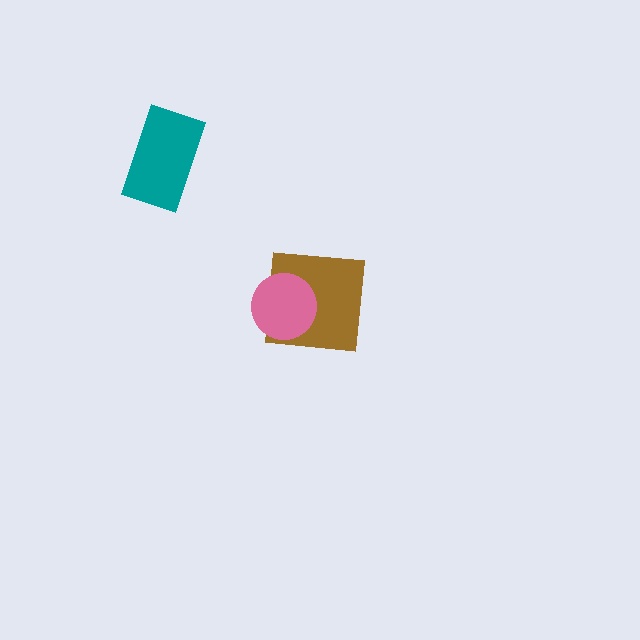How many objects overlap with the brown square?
1 object overlaps with the brown square.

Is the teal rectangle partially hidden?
No, no other shape covers it.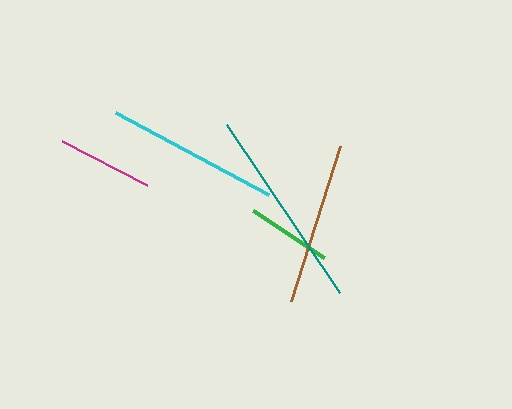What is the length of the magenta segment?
The magenta segment is approximately 95 pixels long.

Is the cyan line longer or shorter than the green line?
The cyan line is longer than the green line.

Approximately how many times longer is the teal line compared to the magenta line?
The teal line is approximately 2.1 times the length of the magenta line.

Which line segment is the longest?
The teal line is the longest at approximately 202 pixels.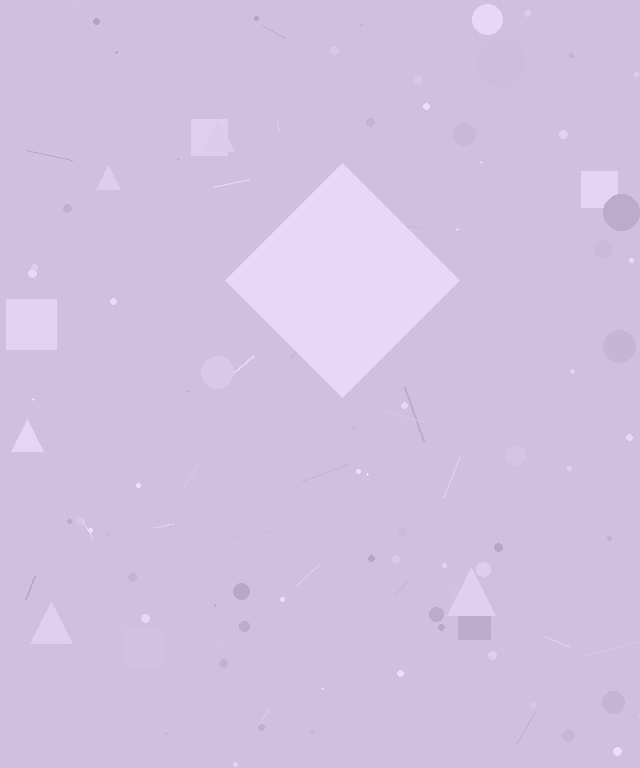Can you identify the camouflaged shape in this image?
The camouflaged shape is a diamond.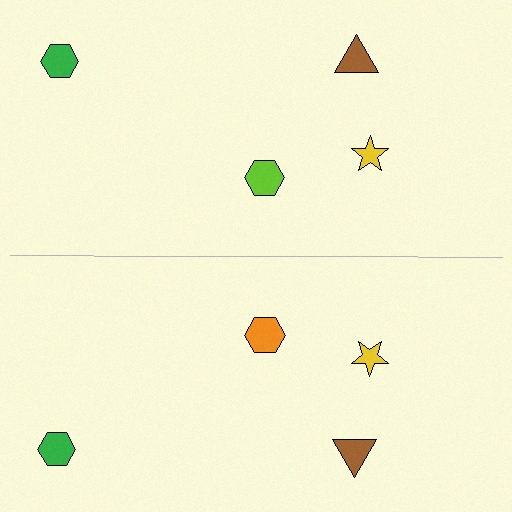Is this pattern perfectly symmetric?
No, the pattern is not perfectly symmetric. The orange hexagon on the bottom side breaks the symmetry — its mirror counterpart is lime.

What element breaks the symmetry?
The orange hexagon on the bottom side breaks the symmetry — its mirror counterpart is lime.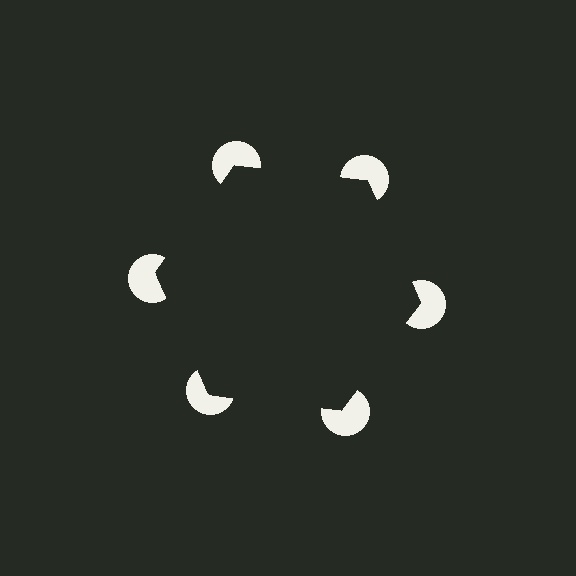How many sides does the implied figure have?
6 sides.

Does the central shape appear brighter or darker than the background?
It typically appears slightly darker than the background, even though no actual brightness change is drawn.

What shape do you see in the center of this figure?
An illusory hexagon — its edges are inferred from the aligned wedge cuts in the pac-man discs, not physically drawn.